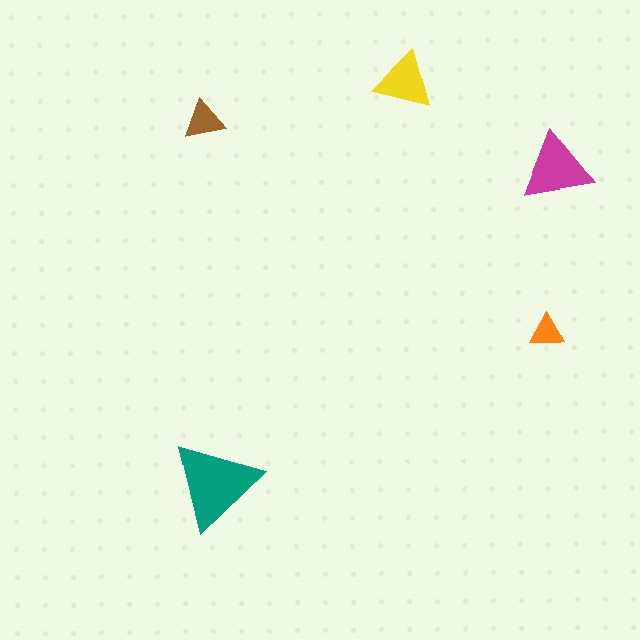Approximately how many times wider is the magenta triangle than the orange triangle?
About 2 times wider.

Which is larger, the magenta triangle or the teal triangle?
The teal one.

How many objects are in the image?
There are 5 objects in the image.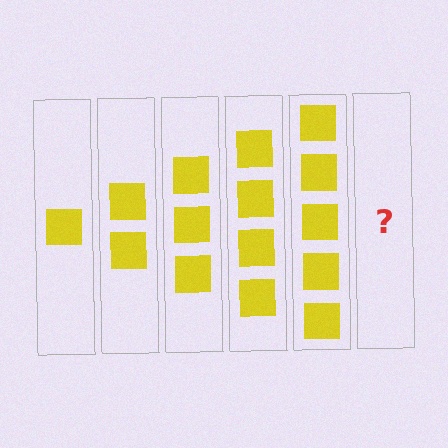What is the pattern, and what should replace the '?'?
The pattern is that each step adds one more square. The '?' should be 6 squares.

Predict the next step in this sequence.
The next step is 6 squares.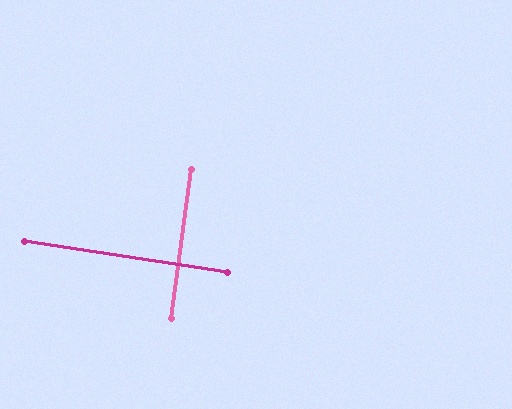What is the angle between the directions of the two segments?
Approximately 89 degrees.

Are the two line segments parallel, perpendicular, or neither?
Perpendicular — they meet at approximately 89°.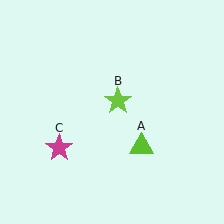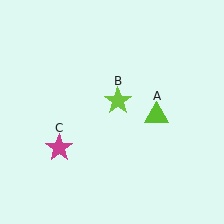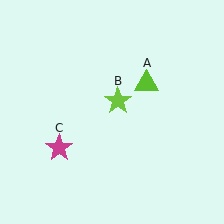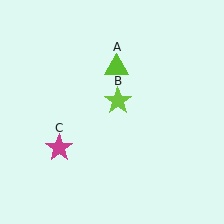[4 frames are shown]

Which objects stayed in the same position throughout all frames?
Lime star (object B) and magenta star (object C) remained stationary.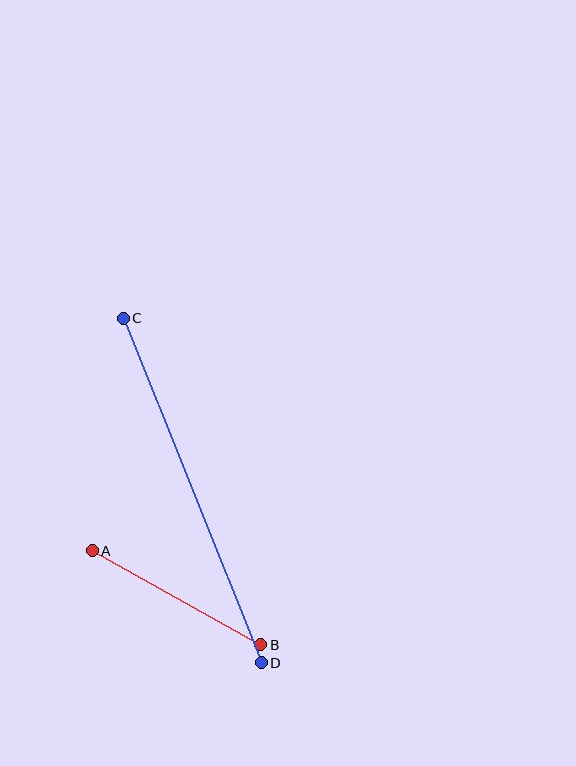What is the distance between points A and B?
The distance is approximately 193 pixels.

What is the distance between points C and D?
The distance is approximately 371 pixels.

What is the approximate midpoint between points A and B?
The midpoint is at approximately (176, 598) pixels.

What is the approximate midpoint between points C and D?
The midpoint is at approximately (192, 491) pixels.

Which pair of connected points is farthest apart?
Points C and D are farthest apart.